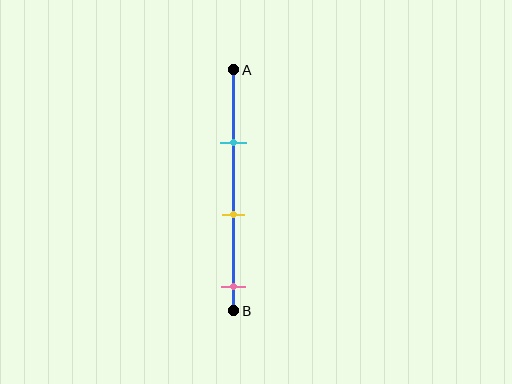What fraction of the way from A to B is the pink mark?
The pink mark is approximately 90% (0.9) of the way from A to B.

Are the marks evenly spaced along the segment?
Yes, the marks are approximately evenly spaced.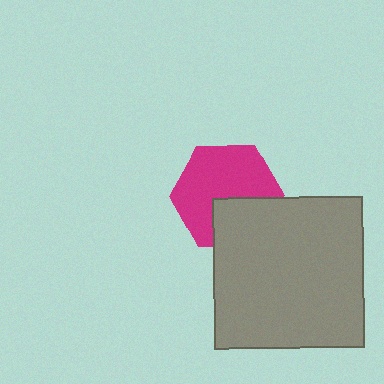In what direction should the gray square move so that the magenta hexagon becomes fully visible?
The gray square should move down. That is the shortest direction to clear the overlap and leave the magenta hexagon fully visible.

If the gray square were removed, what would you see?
You would see the complete magenta hexagon.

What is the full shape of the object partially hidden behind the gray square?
The partially hidden object is a magenta hexagon.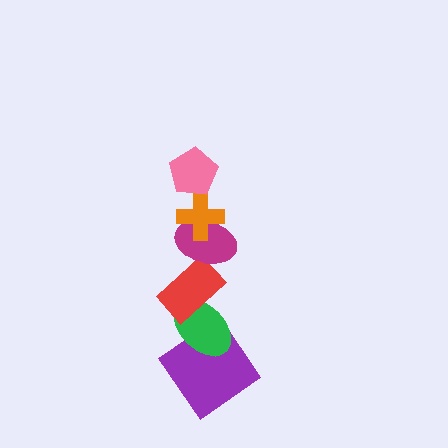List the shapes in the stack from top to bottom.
From top to bottom: the pink pentagon, the orange cross, the magenta ellipse, the red rectangle, the green ellipse, the purple diamond.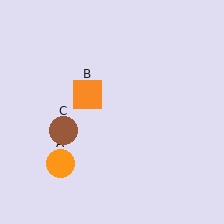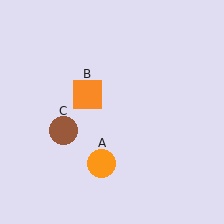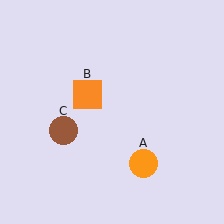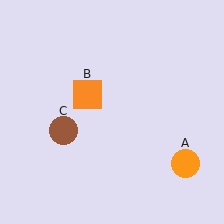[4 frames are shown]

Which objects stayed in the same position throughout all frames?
Orange square (object B) and brown circle (object C) remained stationary.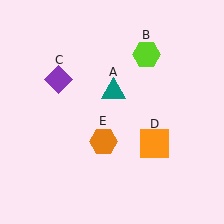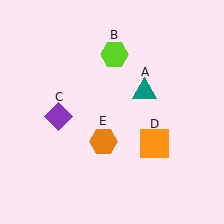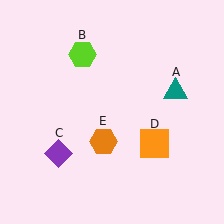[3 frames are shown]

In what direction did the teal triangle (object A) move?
The teal triangle (object A) moved right.